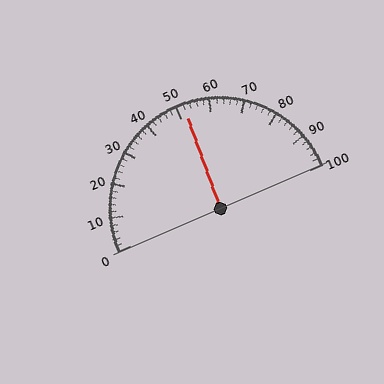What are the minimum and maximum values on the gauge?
The gauge ranges from 0 to 100.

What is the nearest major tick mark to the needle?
The nearest major tick mark is 50.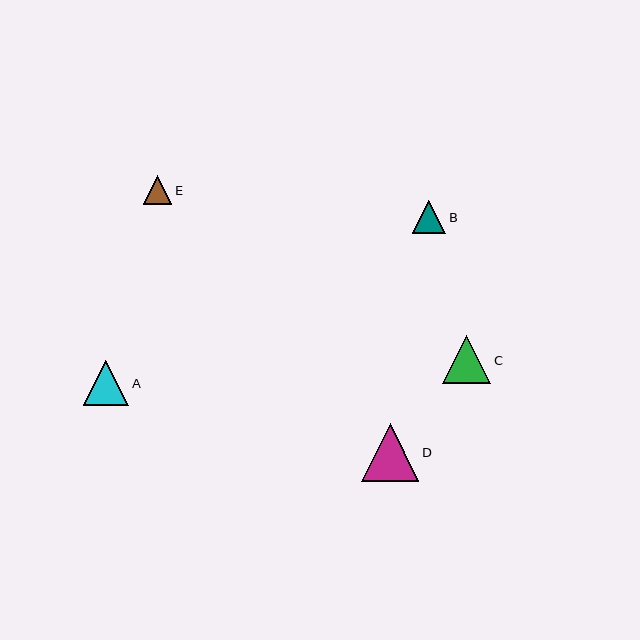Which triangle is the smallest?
Triangle E is the smallest with a size of approximately 28 pixels.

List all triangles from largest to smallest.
From largest to smallest: D, C, A, B, E.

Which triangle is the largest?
Triangle D is the largest with a size of approximately 57 pixels.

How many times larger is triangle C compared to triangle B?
Triangle C is approximately 1.4 times the size of triangle B.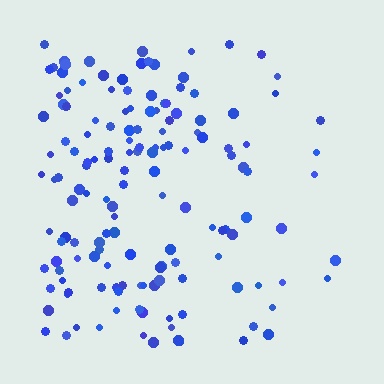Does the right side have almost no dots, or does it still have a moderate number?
Still a moderate number, just noticeably fewer than the left.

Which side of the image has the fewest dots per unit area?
The right.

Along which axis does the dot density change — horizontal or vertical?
Horizontal.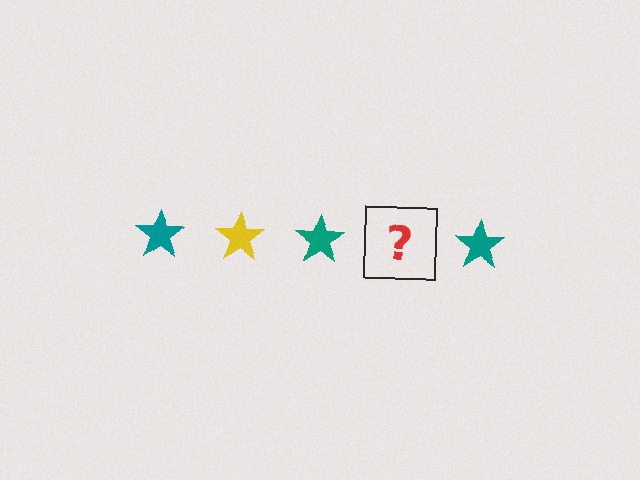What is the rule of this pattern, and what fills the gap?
The rule is that the pattern cycles through teal, yellow stars. The gap should be filled with a yellow star.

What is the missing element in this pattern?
The missing element is a yellow star.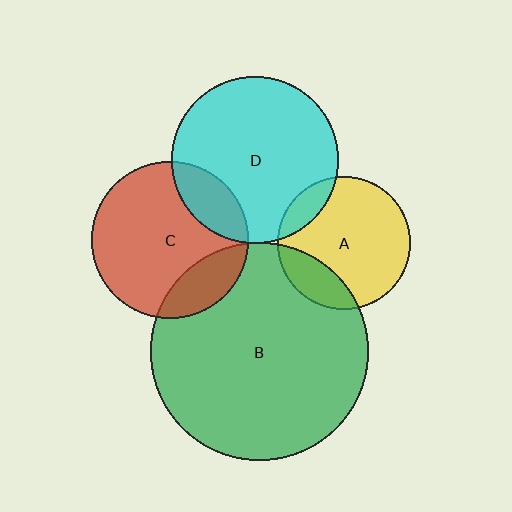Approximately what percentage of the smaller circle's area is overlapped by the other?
Approximately 20%.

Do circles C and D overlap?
Yes.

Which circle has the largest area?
Circle B (green).